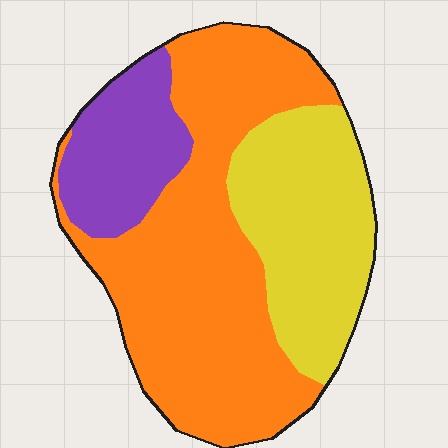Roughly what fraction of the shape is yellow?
Yellow takes up between a sixth and a third of the shape.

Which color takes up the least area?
Purple, at roughly 15%.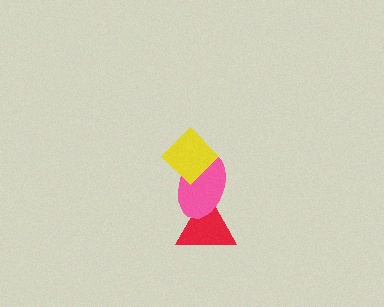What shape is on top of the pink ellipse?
The yellow diamond is on top of the pink ellipse.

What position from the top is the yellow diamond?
The yellow diamond is 1st from the top.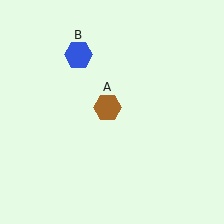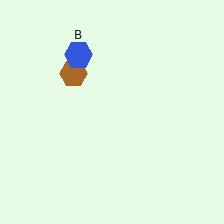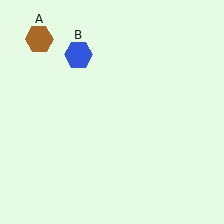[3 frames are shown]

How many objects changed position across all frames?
1 object changed position: brown hexagon (object A).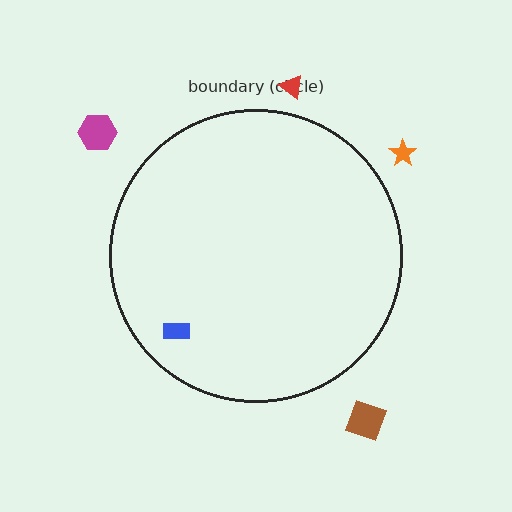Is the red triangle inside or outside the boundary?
Outside.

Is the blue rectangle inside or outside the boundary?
Inside.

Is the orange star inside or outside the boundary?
Outside.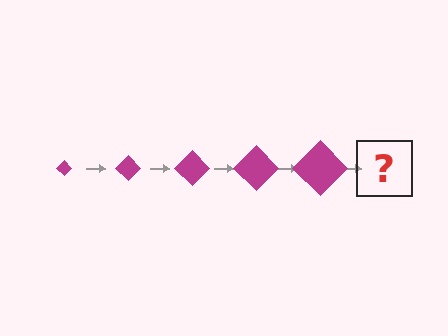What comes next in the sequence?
The next element should be a magenta diamond, larger than the previous one.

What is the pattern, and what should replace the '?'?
The pattern is that the diamond gets progressively larger each step. The '?' should be a magenta diamond, larger than the previous one.